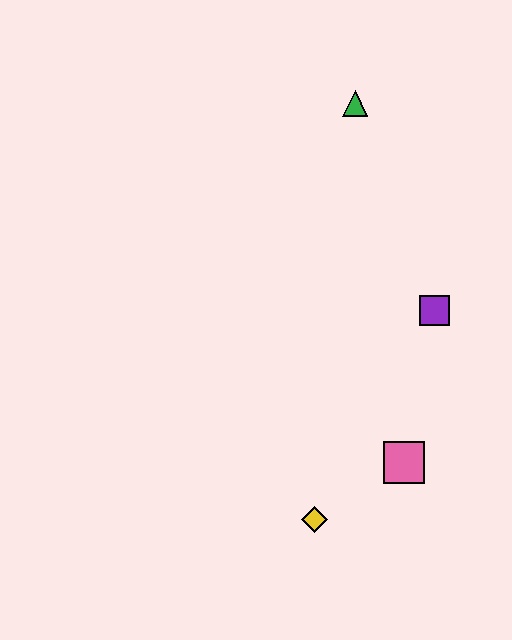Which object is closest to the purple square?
The pink square is closest to the purple square.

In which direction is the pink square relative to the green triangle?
The pink square is below the green triangle.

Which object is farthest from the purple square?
The yellow diamond is farthest from the purple square.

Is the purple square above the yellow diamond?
Yes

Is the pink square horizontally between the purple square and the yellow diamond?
Yes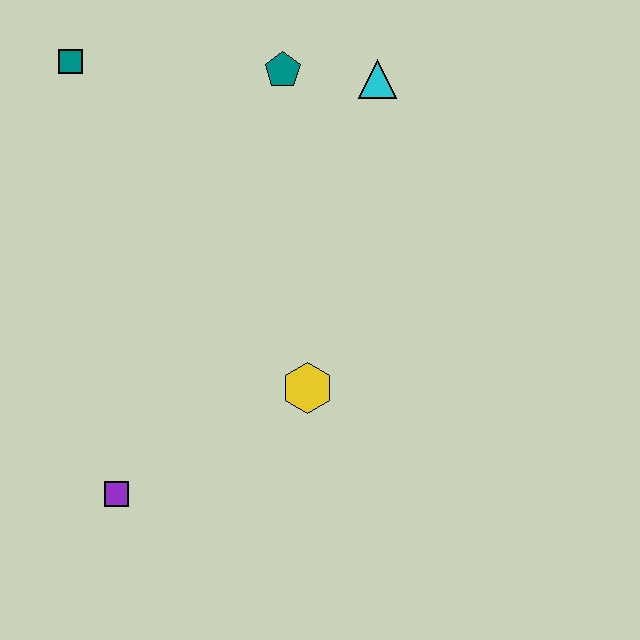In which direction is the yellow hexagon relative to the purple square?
The yellow hexagon is to the right of the purple square.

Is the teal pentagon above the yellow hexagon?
Yes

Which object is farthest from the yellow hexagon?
The teal square is farthest from the yellow hexagon.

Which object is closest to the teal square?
The teal pentagon is closest to the teal square.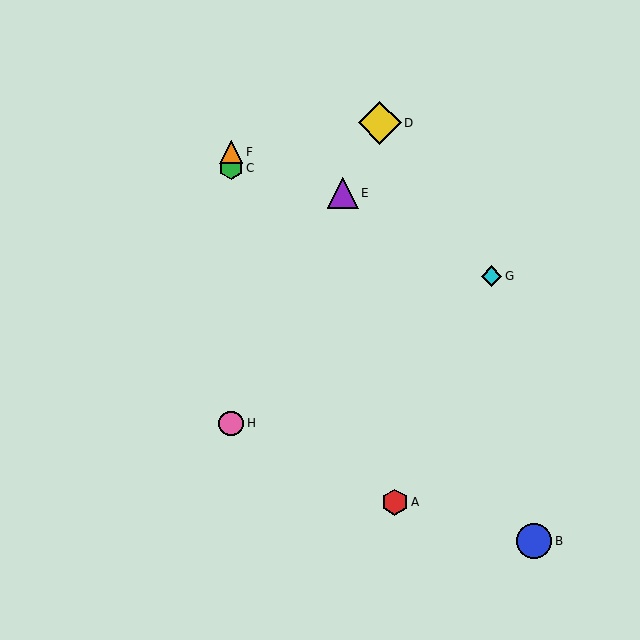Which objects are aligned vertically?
Objects C, F, H are aligned vertically.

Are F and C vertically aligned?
Yes, both are at x≈231.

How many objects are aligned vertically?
3 objects (C, F, H) are aligned vertically.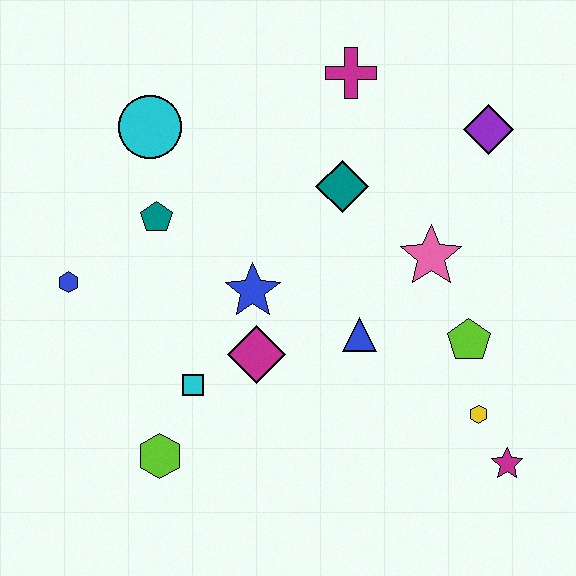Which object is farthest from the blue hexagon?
The magenta star is farthest from the blue hexagon.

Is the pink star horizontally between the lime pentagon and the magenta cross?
Yes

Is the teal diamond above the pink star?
Yes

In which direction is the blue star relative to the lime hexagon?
The blue star is above the lime hexagon.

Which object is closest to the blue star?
The magenta diamond is closest to the blue star.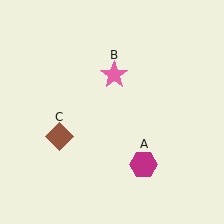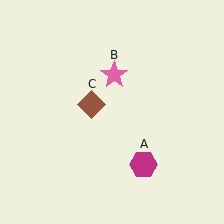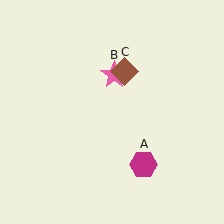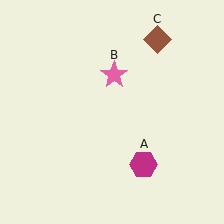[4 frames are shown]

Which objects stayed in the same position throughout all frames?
Magenta hexagon (object A) and pink star (object B) remained stationary.